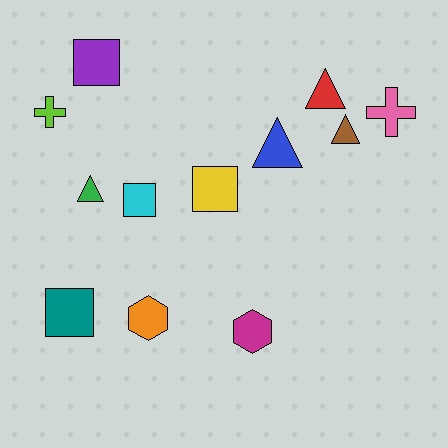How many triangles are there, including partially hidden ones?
There are 4 triangles.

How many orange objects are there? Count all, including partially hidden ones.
There is 1 orange object.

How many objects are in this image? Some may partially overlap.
There are 12 objects.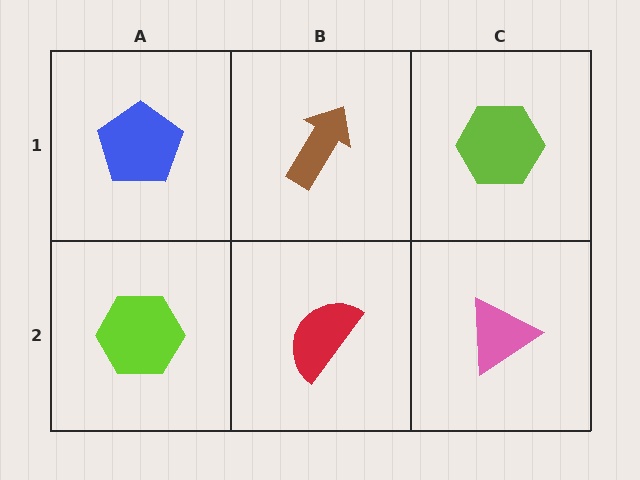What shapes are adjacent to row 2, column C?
A lime hexagon (row 1, column C), a red semicircle (row 2, column B).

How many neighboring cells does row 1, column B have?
3.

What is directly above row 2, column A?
A blue pentagon.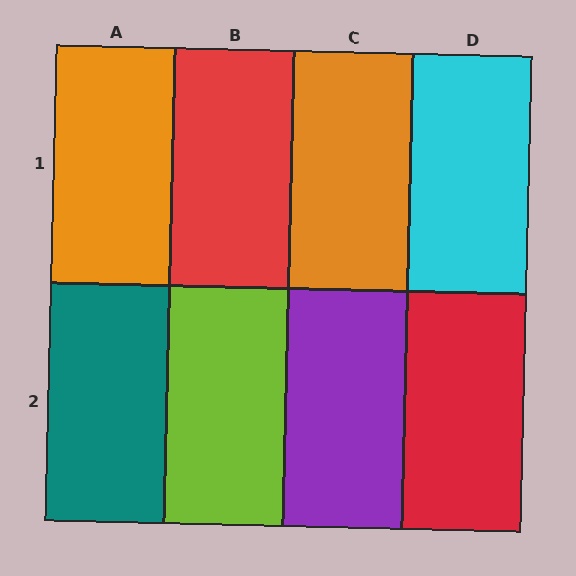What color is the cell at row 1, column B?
Red.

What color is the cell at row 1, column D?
Cyan.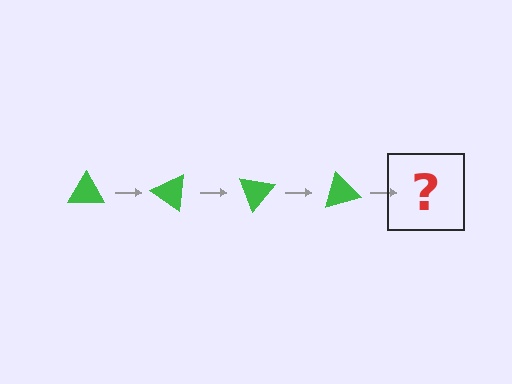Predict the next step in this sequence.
The next step is a green triangle rotated 140 degrees.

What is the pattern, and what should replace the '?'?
The pattern is that the triangle rotates 35 degrees each step. The '?' should be a green triangle rotated 140 degrees.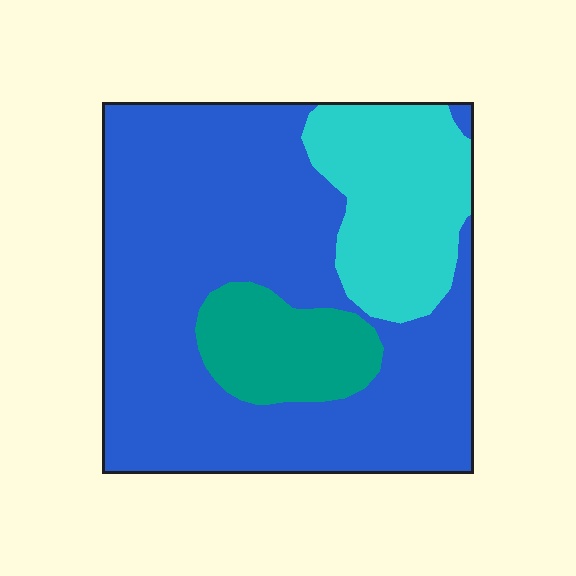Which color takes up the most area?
Blue, at roughly 65%.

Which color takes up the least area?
Teal, at roughly 10%.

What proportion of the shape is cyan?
Cyan covers 20% of the shape.